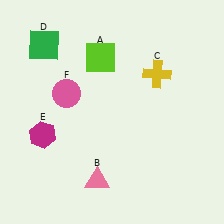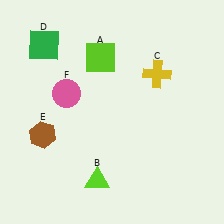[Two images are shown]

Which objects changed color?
B changed from pink to lime. E changed from magenta to brown.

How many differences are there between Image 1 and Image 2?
There are 2 differences between the two images.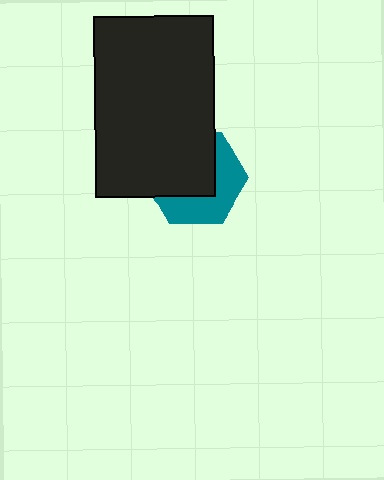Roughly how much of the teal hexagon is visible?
A small part of it is visible (roughly 43%).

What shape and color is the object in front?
The object in front is a black rectangle.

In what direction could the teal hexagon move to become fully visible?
The teal hexagon could move toward the lower-right. That would shift it out from behind the black rectangle entirely.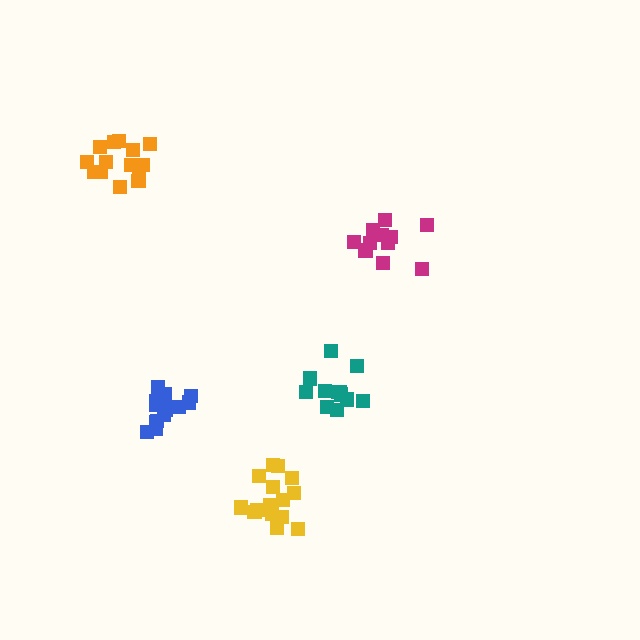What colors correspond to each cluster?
The clusters are colored: magenta, orange, blue, teal, yellow.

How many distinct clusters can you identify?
There are 5 distinct clusters.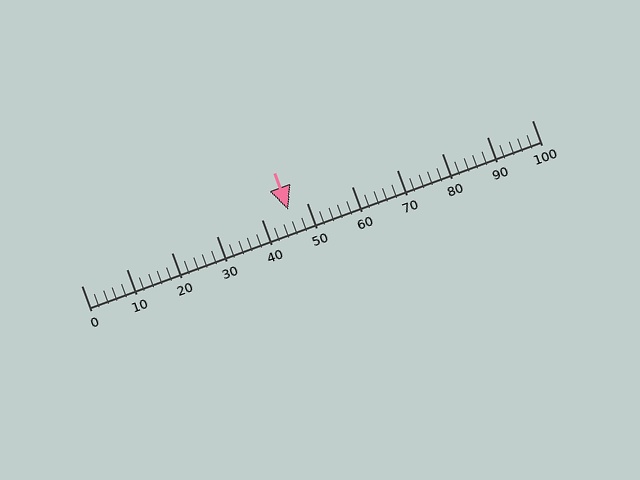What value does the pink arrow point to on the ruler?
The pink arrow points to approximately 46.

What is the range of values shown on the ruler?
The ruler shows values from 0 to 100.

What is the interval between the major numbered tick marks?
The major tick marks are spaced 10 units apart.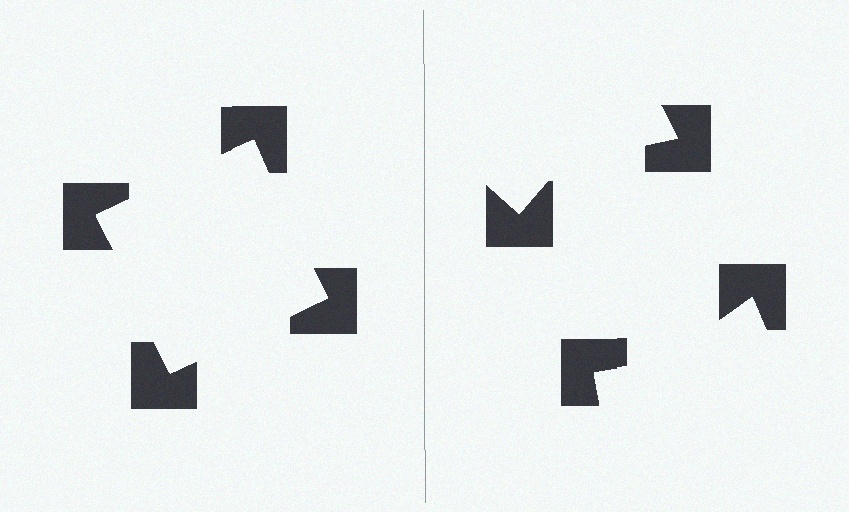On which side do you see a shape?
An illusory square appears on the left side. On the right side the wedge cuts are rotated, so no coherent shape forms.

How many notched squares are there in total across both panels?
8 — 4 on each side.